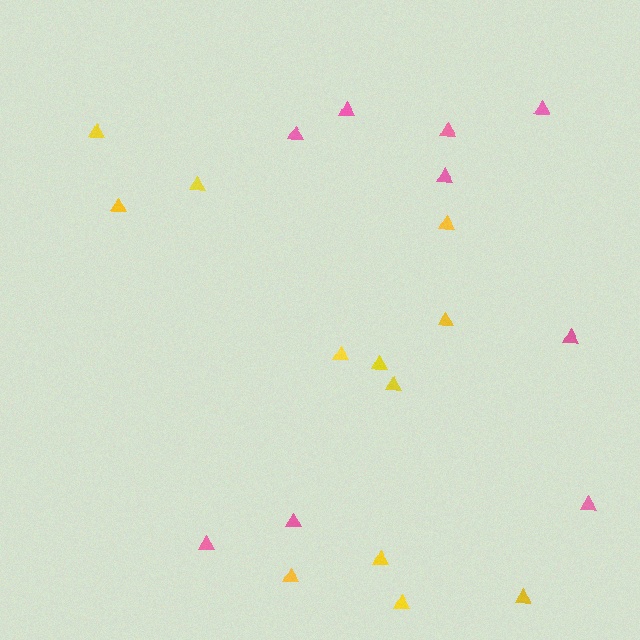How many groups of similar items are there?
There are 2 groups: one group of yellow triangles (12) and one group of pink triangles (9).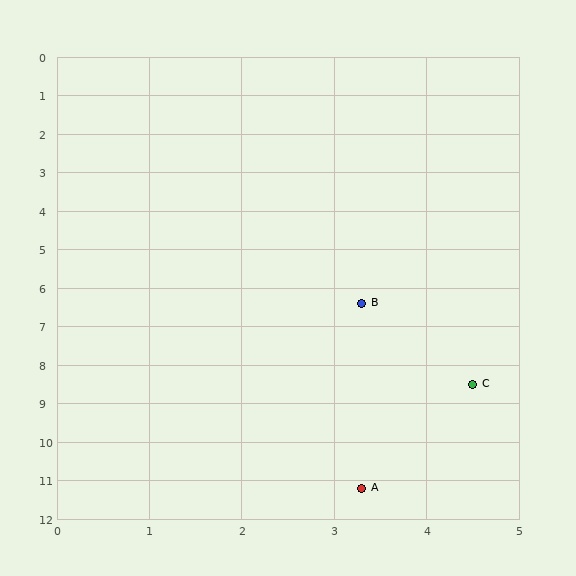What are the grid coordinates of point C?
Point C is at approximately (4.5, 8.5).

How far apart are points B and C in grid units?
Points B and C are about 2.4 grid units apart.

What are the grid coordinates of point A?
Point A is at approximately (3.3, 11.2).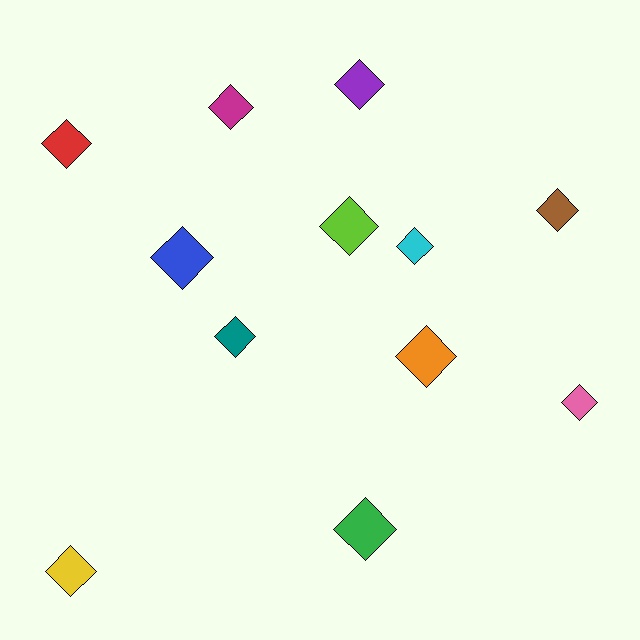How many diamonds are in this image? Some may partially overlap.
There are 12 diamonds.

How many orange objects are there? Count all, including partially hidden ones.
There is 1 orange object.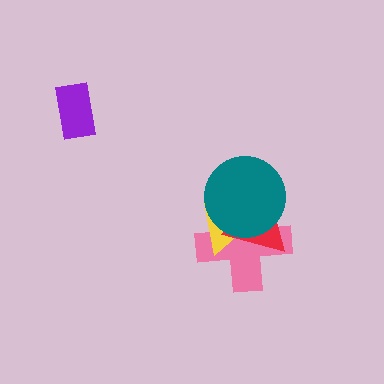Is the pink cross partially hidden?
Yes, it is partially covered by another shape.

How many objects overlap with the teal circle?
3 objects overlap with the teal circle.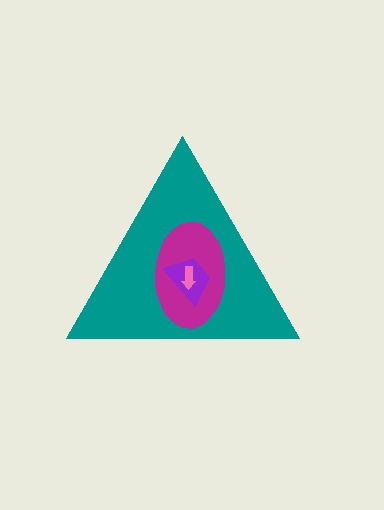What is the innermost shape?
The pink arrow.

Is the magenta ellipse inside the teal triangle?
Yes.